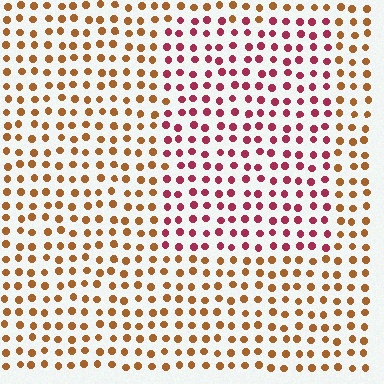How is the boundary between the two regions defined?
The boundary is defined purely by a slight shift in hue (about 47 degrees). Spacing, size, and orientation are identical on both sides.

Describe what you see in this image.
The image is filled with small brown elements in a uniform arrangement. A rectangle-shaped region is visible where the elements are tinted to a slightly different hue, forming a subtle color boundary.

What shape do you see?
I see a rectangle.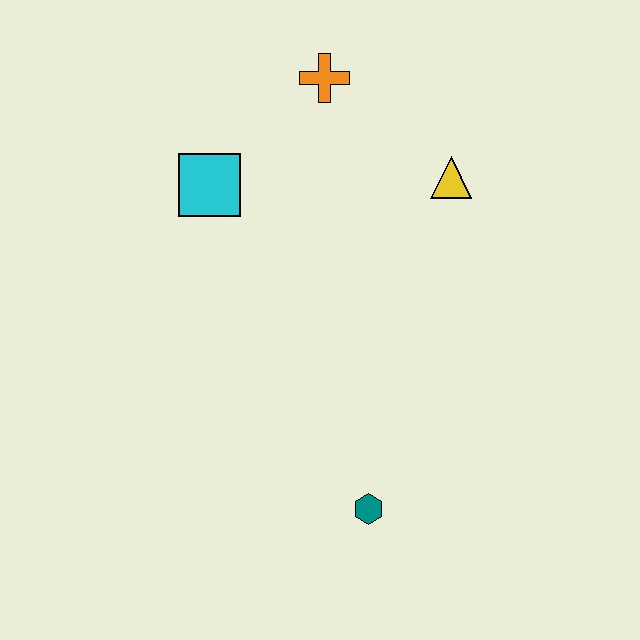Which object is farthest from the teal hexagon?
The orange cross is farthest from the teal hexagon.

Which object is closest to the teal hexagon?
The yellow triangle is closest to the teal hexagon.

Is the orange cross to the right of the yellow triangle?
No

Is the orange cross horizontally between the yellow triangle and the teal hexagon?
No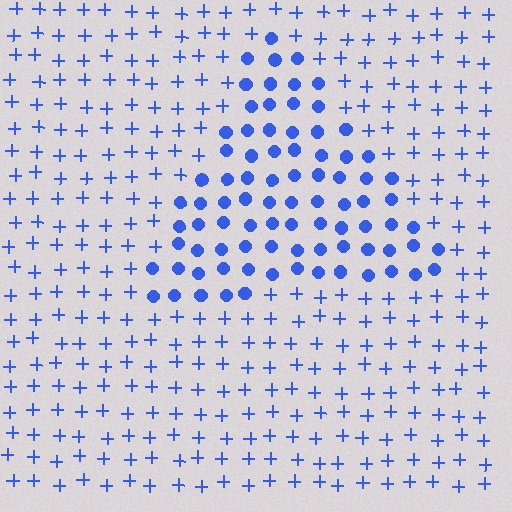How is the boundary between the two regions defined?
The boundary is defined by a change in element shape: circles inside vs. plus signs outside. All elements share the same color and spacing.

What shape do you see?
I see a triangle.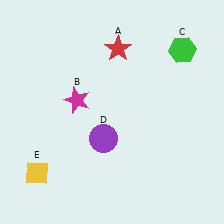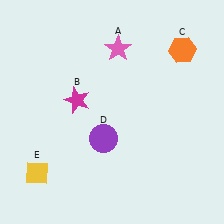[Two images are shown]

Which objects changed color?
A changed from red to pink. C changed from green to orange.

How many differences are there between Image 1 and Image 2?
There are 2 differences between the two images.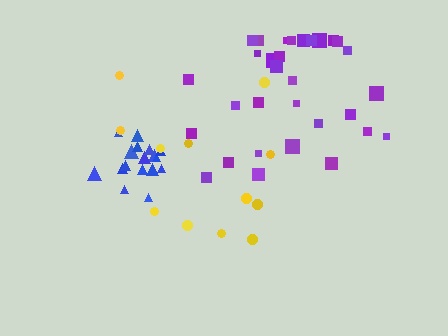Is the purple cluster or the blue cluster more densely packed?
Blue.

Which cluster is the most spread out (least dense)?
Yellow.